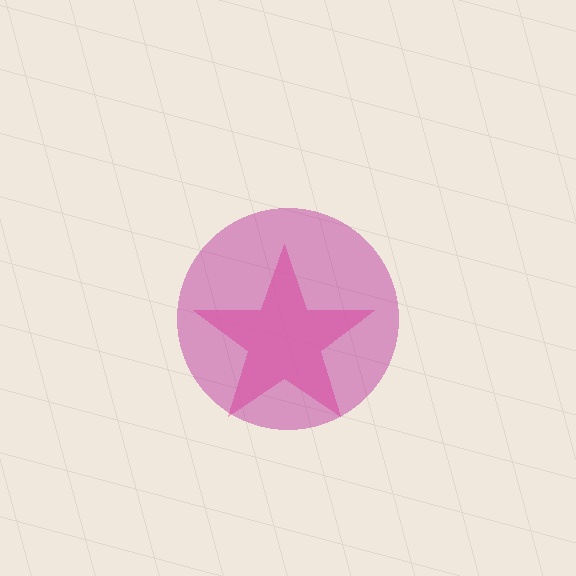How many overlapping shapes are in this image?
There are 2 overlapping shapes in the image.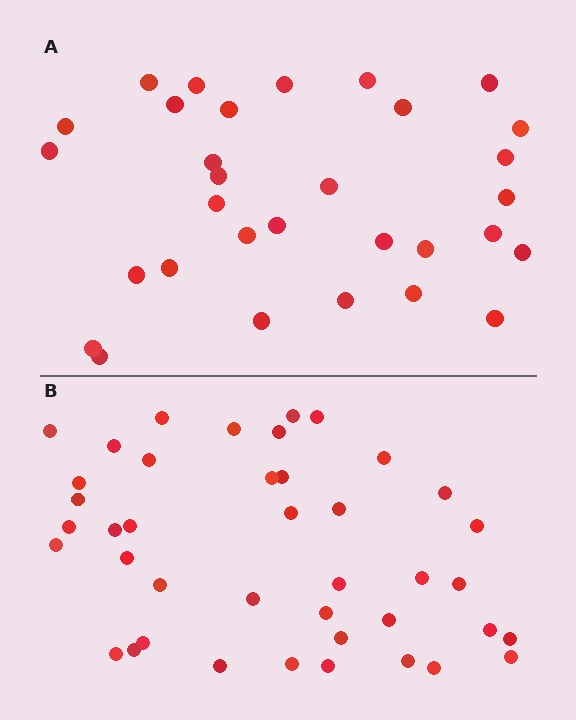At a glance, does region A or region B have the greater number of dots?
Region B (the bottom region) has more dots.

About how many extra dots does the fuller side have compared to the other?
Region B has roughly 10 or so more dots than region A.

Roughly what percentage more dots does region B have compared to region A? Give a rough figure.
About 30% more.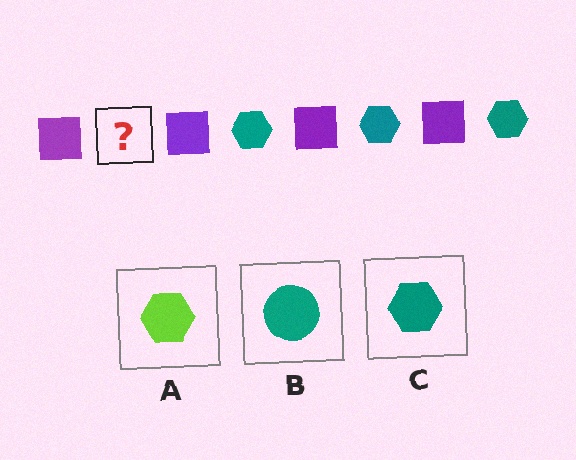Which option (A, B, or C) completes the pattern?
C.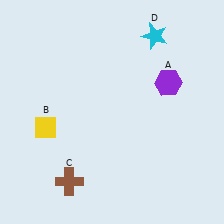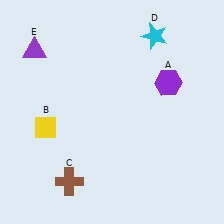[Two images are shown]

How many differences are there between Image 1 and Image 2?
There is 1 difference between the two images.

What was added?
A purple triangle (E) was added in Image 2.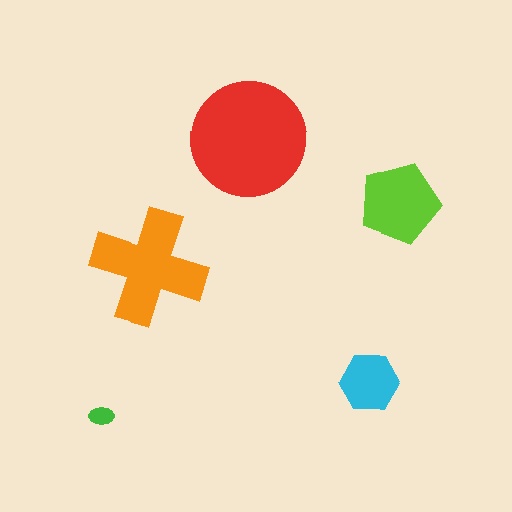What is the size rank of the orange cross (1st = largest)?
2nd.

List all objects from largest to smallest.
The red circle, the orange cross, the lime pentagon, the cyan hexagon, the green ellipse.